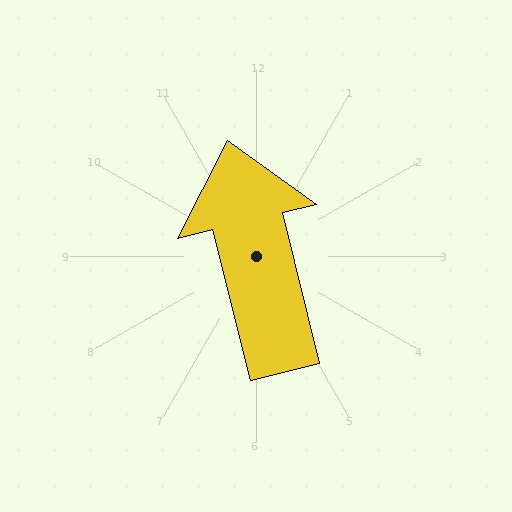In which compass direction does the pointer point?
North.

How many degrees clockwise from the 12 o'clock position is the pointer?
Approximately 346 degrees.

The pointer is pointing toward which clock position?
Roughly 12 o'clock.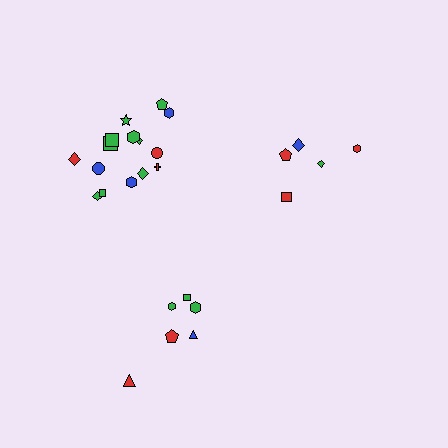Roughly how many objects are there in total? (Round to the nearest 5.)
Roughly 25 objects in total.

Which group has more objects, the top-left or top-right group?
The top-left group.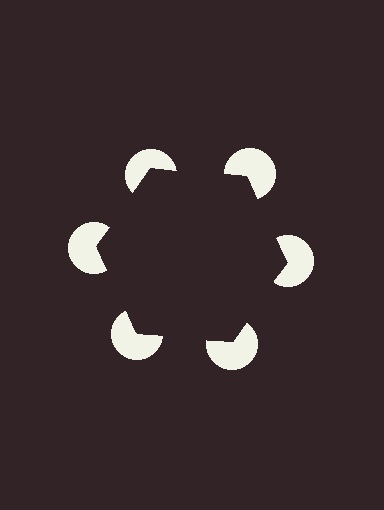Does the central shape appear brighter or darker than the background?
It typically appears slightly darker than the background, even though no actual brightness change is drawn.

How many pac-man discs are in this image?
There are 6 — one at each vertex of the illusory hexagon.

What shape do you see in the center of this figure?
An illusory hexagon — its edges are inferred from the aligned wedge cuts in the pac-man discs, not physically drawn.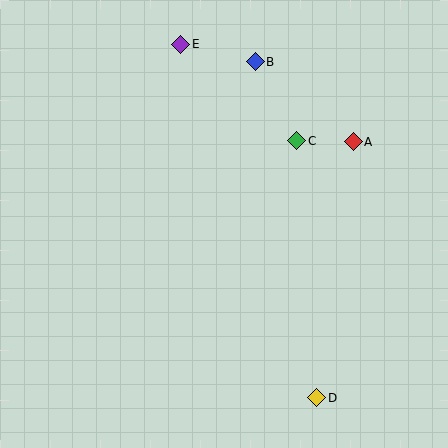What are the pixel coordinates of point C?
Point C is at (297, 141).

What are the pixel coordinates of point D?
Point D is at (317, 398).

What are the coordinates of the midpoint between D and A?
The midpoint between D and A is at (335, 270).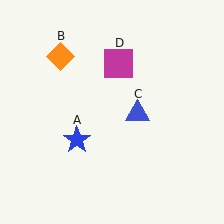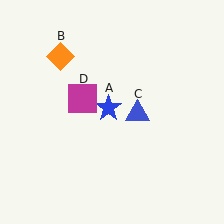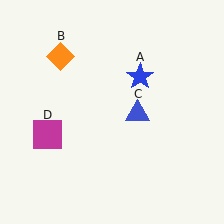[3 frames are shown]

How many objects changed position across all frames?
2 objects changed position: blue star (object A), magenta square (object D).